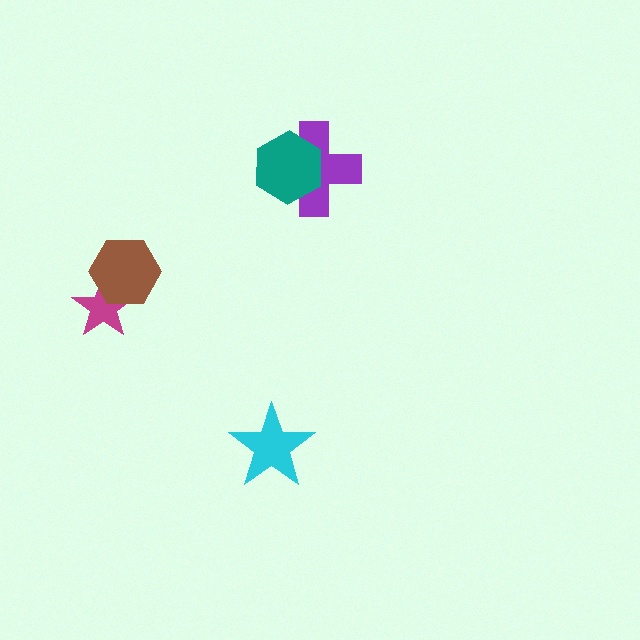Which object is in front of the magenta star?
The brown hexagon is in front of the magenta star.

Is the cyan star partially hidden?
No, no other shape covers it.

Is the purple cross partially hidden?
Yes, it is partially covered by another shape.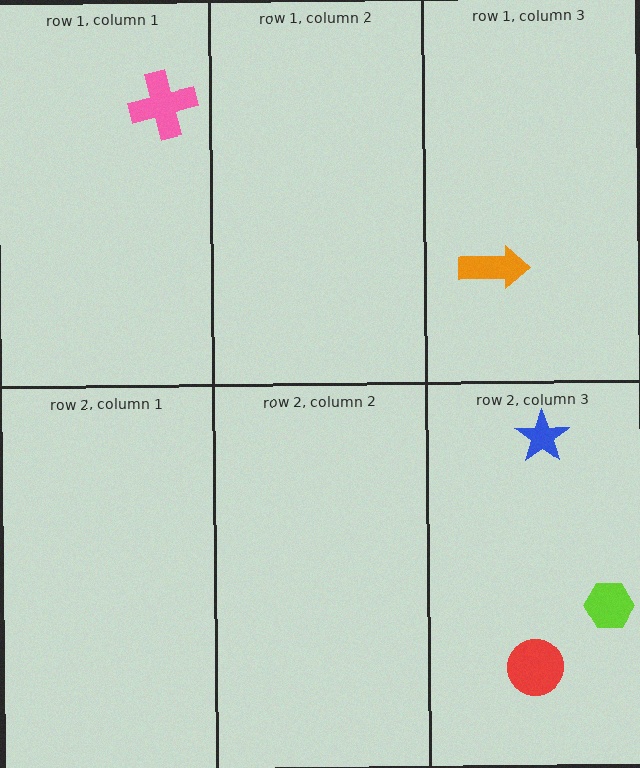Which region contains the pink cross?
The row 1, column 1 region.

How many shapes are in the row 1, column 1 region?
1.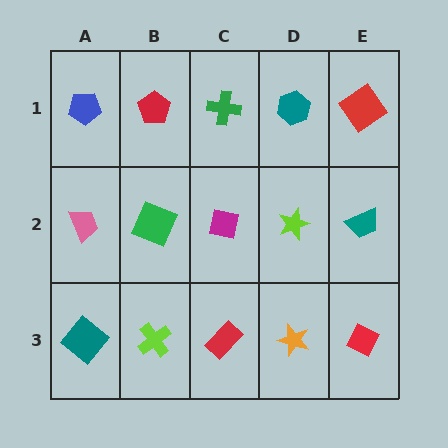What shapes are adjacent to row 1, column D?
A lime star (row 2, column D), a green cross (row 1, column C), a red diamond (row 1, column E).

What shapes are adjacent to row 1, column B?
A green square (row 2, column B), a blue pentagon (row 1, column A), a green cross (row 1, column C).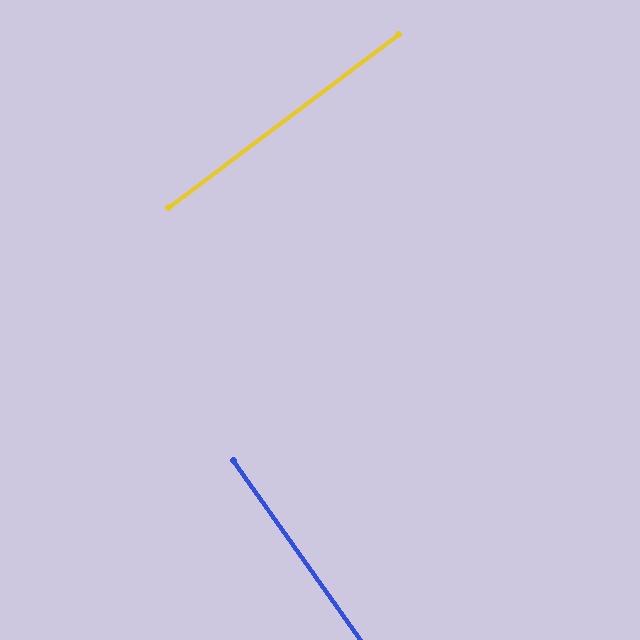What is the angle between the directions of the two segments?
Approximately 89 degrees.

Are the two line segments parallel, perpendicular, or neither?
Perpendicular — they meet at approximately 89°.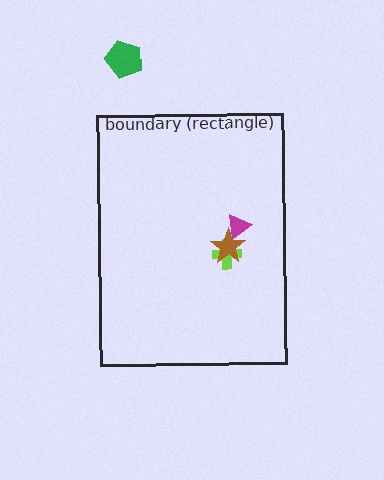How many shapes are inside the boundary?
3 inside, 1 outside.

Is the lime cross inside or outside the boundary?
Inside.